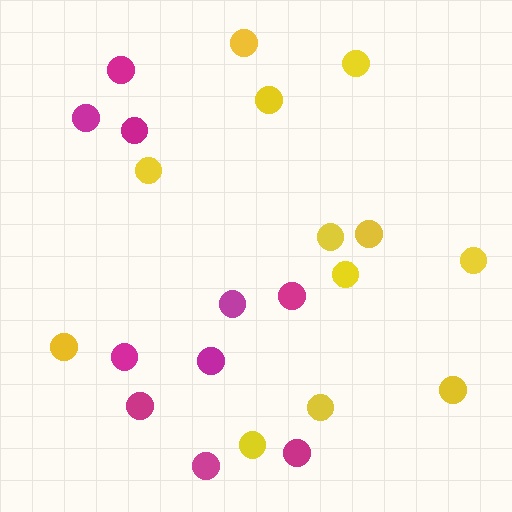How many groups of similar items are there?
There are 2 groups: one group of magenta circles (10) and one group of yellow circles (12).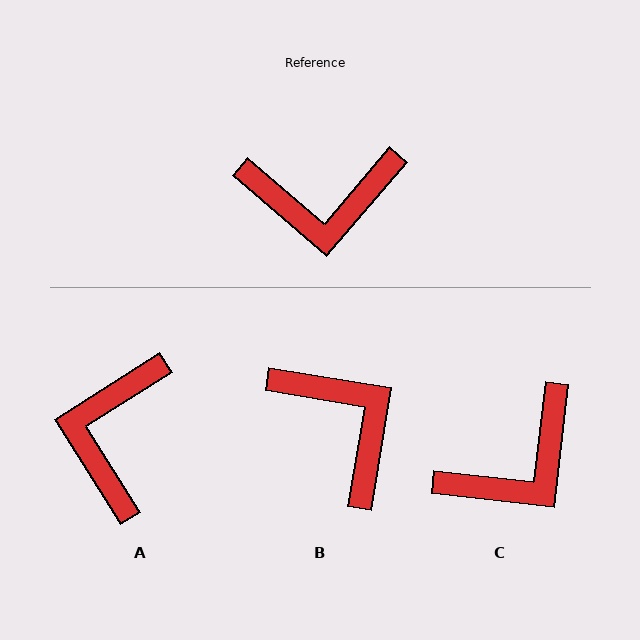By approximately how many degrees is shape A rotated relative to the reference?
Approximately 107 degrees clockwise.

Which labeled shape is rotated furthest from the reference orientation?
B, about 121 degrees away.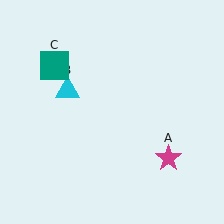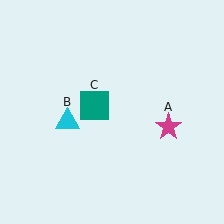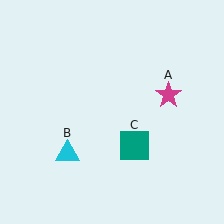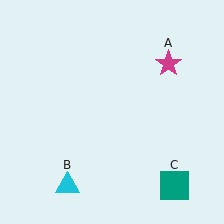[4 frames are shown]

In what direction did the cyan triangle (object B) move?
The cyan triangle (object B) moved down.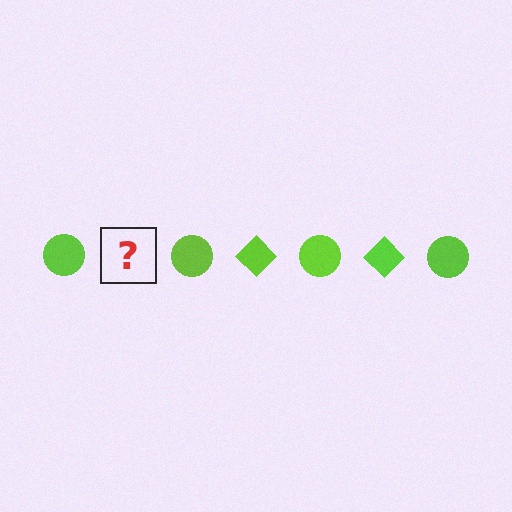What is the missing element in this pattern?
The missing element is a lime diamond.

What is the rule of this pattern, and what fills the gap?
The rule is that the pattern cycles through circle, diamond shapes in lime. The gap should be filled with a lime diamond.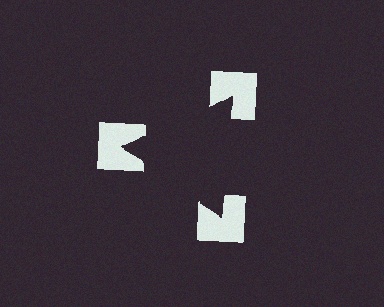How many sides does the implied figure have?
3 sides.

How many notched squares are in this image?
There are 3 — one at each vertex of the illusory triangle.